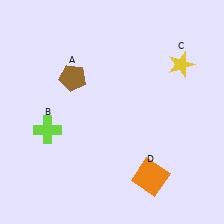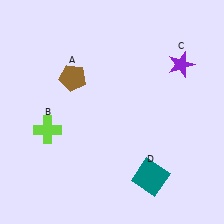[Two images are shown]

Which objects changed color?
C changed from yellow to purple. D changed from orange to teal.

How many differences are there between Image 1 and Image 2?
There are 2 differences between the two images.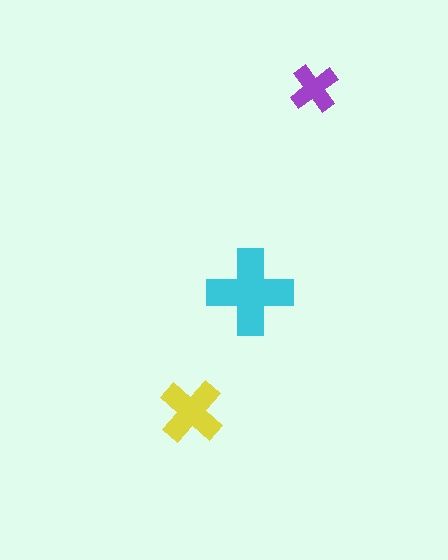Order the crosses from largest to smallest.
the cyan one, the yellow one, the purple one.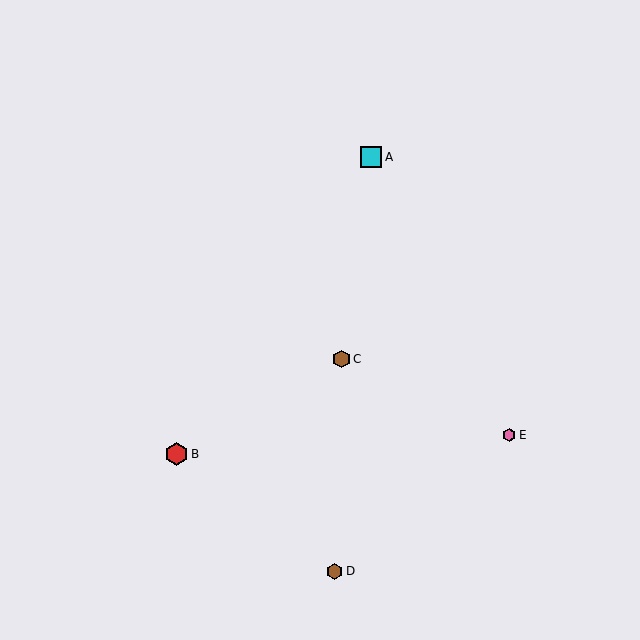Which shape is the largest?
The red hexagon (labeled B) is the largest.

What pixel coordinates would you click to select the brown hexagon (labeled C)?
Click at (341, 359) to select the brown hexagon C.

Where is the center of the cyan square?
The center of the cyan square is at (371, 157).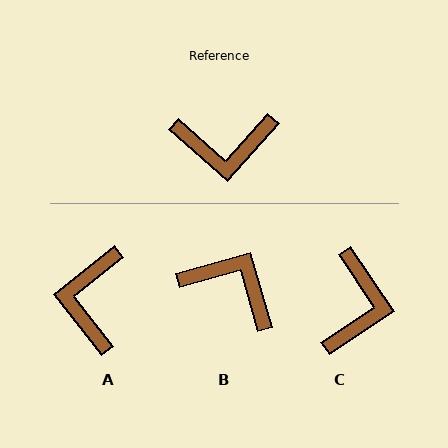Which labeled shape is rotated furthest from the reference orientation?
B, about 147 degrees away.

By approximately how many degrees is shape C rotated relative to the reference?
Approximately 75 degrees counter-clockwise.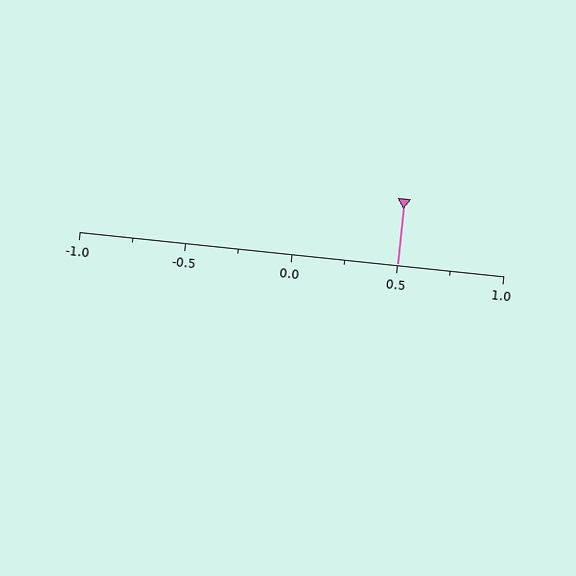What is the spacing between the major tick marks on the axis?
The major ticks are spaced 0.5 apart.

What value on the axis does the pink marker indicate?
The marker indicates approximately 0.5.